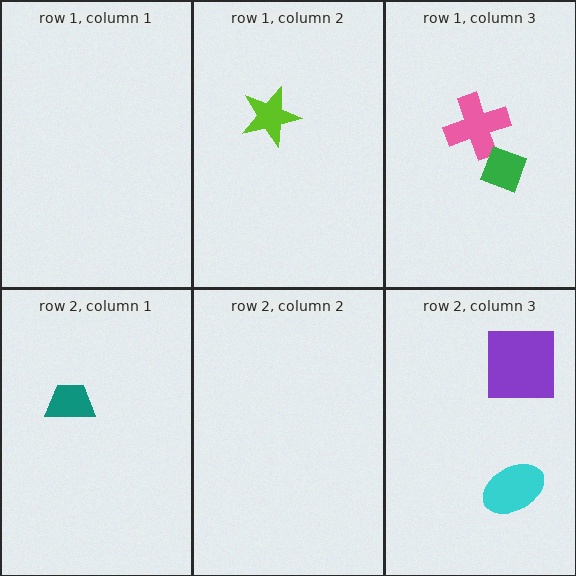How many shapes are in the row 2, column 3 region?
2.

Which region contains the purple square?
The row 2, column 3 region.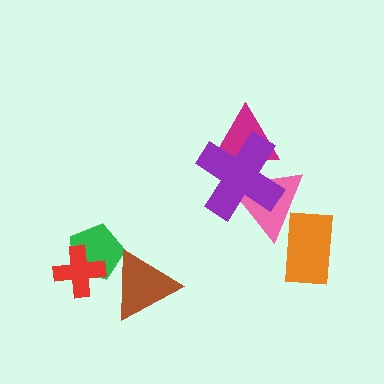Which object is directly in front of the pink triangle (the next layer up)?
The magenta triangle is directly in front of the pink triangle.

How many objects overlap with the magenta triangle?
2 objects overlap with the magenta triangle.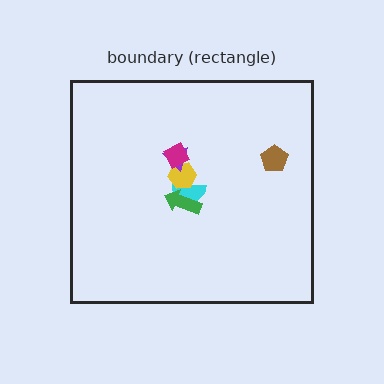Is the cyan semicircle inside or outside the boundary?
Inside.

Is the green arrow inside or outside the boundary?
Inside.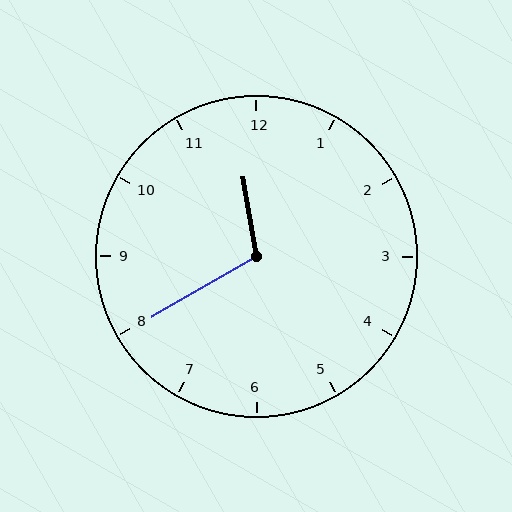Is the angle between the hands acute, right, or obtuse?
It is obtuse.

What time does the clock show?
11:40.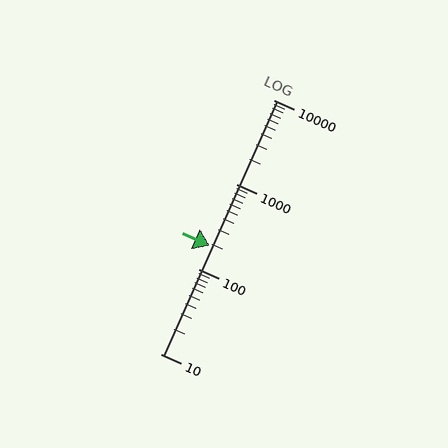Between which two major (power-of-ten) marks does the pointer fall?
The pointer is between 100 and 1000.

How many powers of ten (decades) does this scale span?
The scale spans 3 decades, from 10 to 10000.